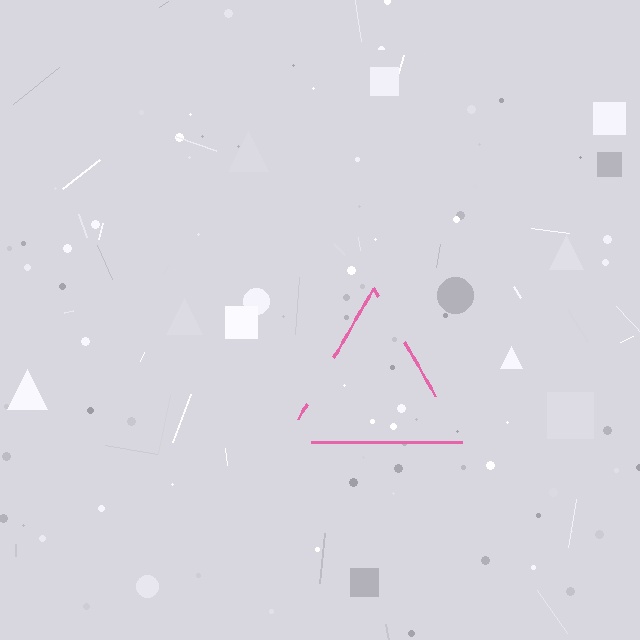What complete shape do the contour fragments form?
The contour fragments form a triangle.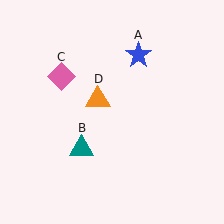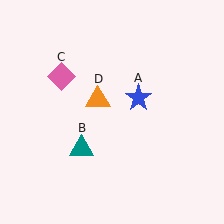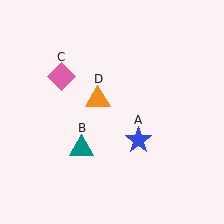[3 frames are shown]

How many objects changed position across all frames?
1 object changed position: blue star (object A).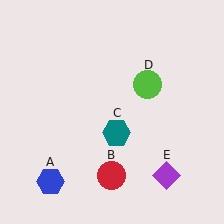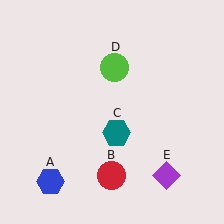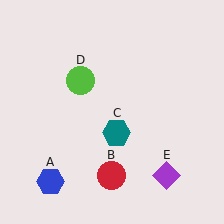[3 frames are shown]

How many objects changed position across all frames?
1 object changed position: lime circle (object D).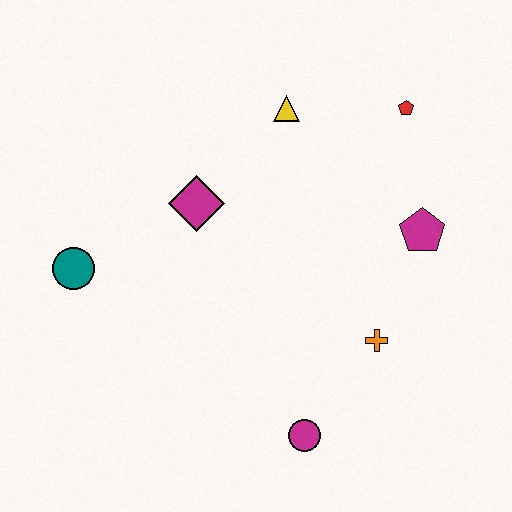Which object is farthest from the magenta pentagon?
The teal circle is farthest from the magenta pentagon.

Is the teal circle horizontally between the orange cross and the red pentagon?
No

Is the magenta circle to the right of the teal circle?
Yes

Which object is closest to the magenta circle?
The orange cross is closest to the magenta circle.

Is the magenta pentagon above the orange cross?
Yes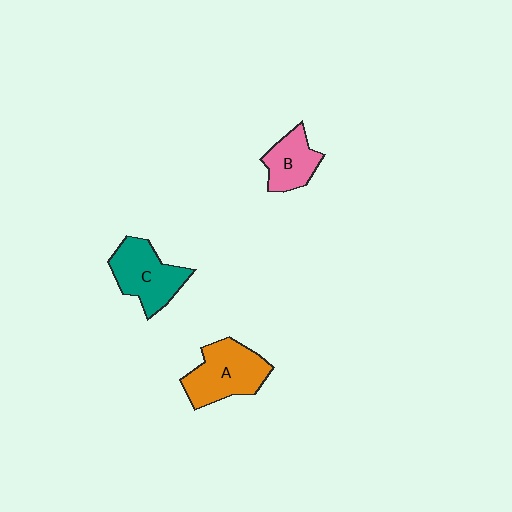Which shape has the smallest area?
Shape B (pink).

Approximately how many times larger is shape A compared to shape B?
Approximately 1.6 times.